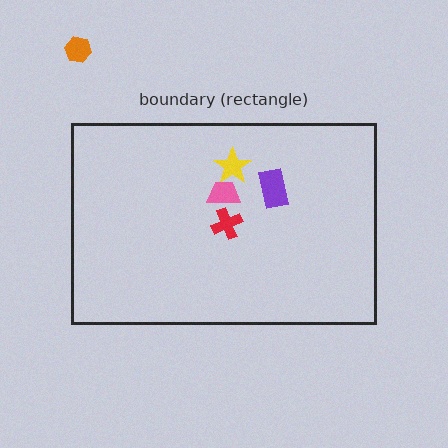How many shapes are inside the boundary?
4 inside, 1 outside.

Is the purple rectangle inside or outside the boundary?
Inside.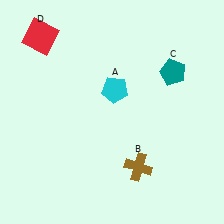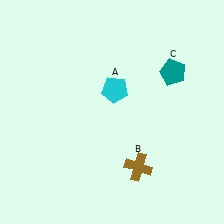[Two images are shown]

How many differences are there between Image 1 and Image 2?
There is 1 difference between the two images.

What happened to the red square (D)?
The red square (D) was removed in Image 2. It was in the top-left area of Image 1.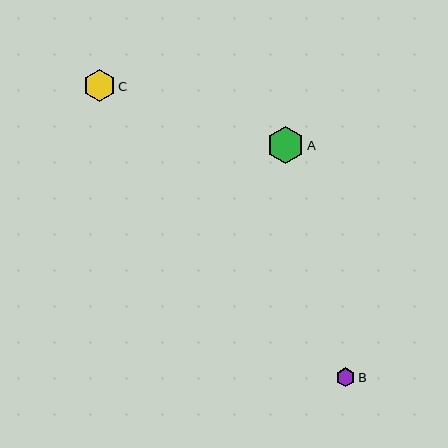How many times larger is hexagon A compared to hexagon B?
Hexagon A is approximately 1.9 times the size of hexagon B.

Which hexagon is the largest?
Hexagon A is the largest with a size of approximately 37 pixels.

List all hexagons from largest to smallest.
From largest to smallest: A, C, B.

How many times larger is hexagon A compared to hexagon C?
Hexagon A is approximately 1.1 times the size of hexagon C.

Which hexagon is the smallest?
Hexagon B is the smallest with a size of approximately 19 pixels.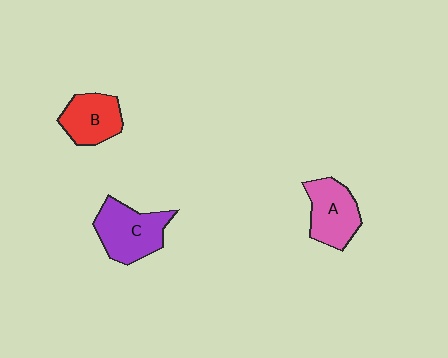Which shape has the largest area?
Shape C (purple).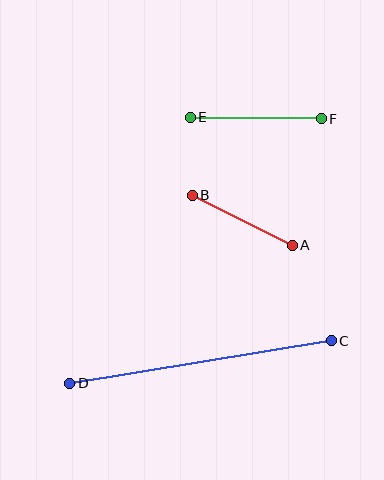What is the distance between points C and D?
The distance is approximately 265 pixels.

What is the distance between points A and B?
The distance is approximately 112 pixels.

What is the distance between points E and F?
The distance is approximately 131 pixels.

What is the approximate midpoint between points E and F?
The midpoint is at approximately (256, 118) pixels.